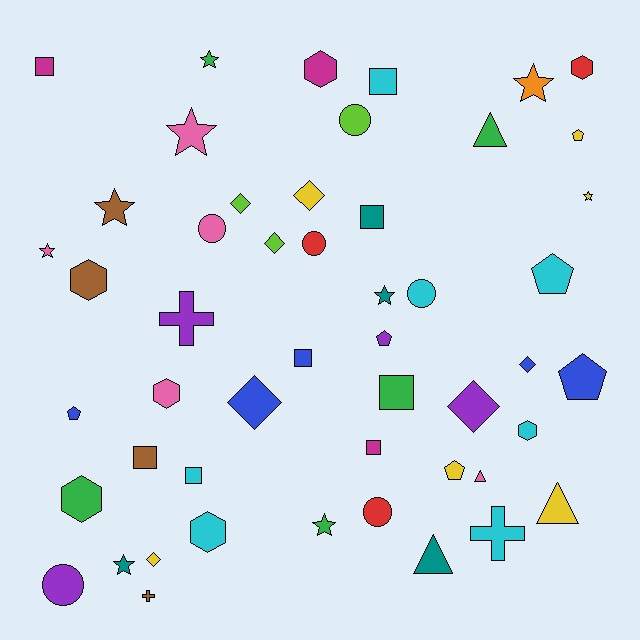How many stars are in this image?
There are 9 stars.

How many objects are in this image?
There are 50 objects.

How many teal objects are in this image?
There are 4 teal objects.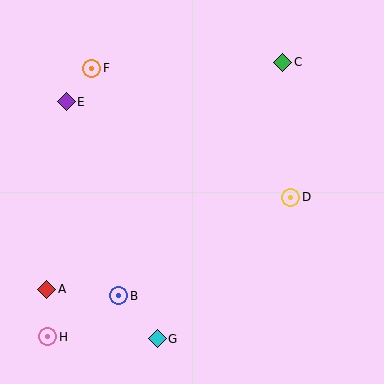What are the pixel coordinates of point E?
Point E is at (66, 102).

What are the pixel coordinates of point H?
Point H is at (48, 337).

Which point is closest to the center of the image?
Point D at (291, 197) is closest to the center.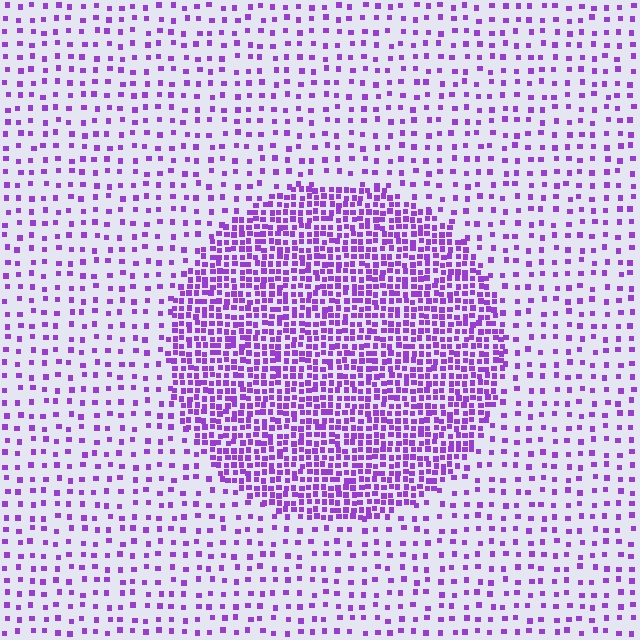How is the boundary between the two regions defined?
The boundary is defined by a change in element density (approximately 2.9x ratio). All elements are the same color, size, and shape.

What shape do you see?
I see a circle.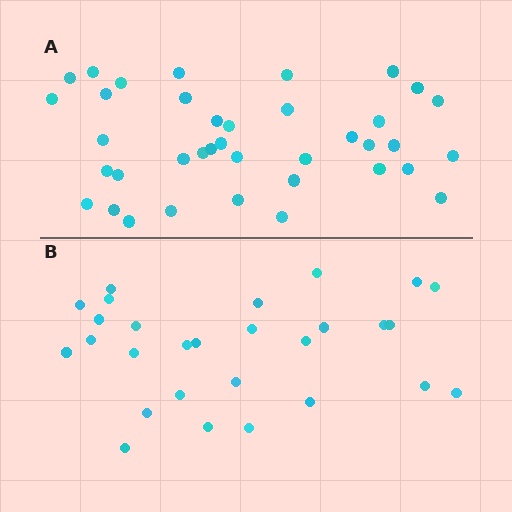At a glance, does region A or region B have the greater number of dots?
Region A (the top region) has more dots.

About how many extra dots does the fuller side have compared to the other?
Region A has roughly 10 or so more dots than region B.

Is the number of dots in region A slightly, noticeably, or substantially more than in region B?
Region A has noticeably more, but not dramatically so. The ratio is roughly 1.4 to 1.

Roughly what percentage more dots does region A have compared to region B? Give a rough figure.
About 35% more.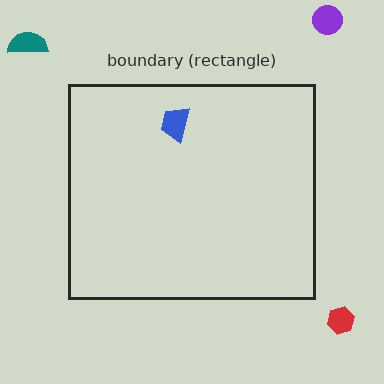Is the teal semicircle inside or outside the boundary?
Outside.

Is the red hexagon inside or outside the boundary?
Outside.